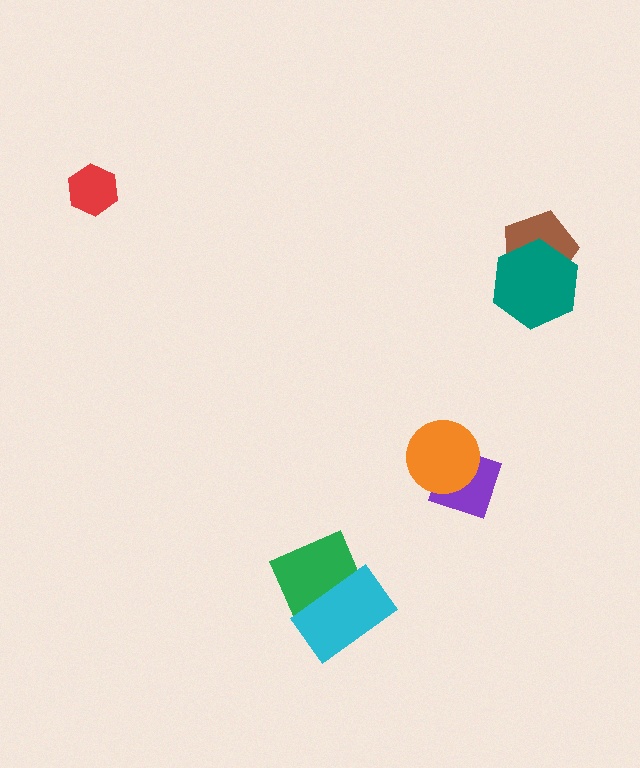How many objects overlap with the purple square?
1 object overlaps with the purple square.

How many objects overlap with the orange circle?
1 object overlaps with the orange circle.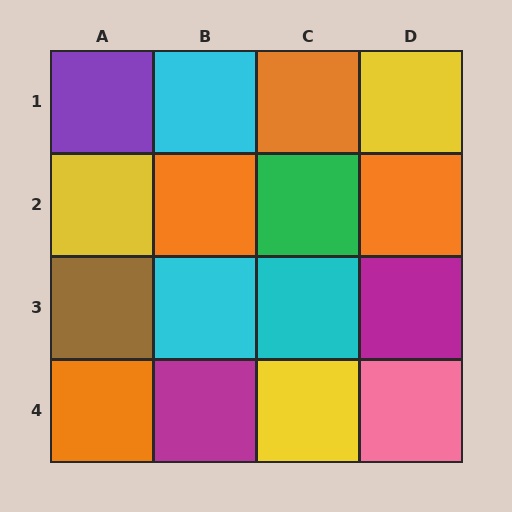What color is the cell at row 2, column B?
Orange.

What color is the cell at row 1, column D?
Yellow.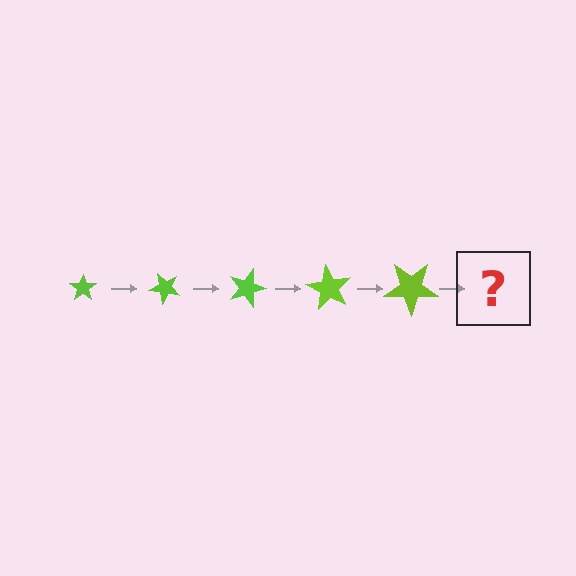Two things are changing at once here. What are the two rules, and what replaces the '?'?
The two rules are that the star grows larger each step and it rotates 45 degrees each step. The '?' should be a star, larger than the previous one and rotated 225 degrees from the start.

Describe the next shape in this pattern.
It should be a star, larger than the previous one and rotated 225 degrees from the start.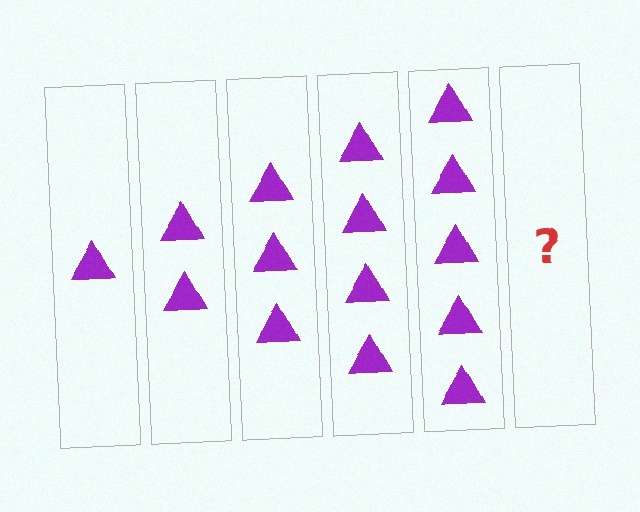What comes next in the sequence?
The next element should be 6 triangles.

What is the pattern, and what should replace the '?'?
The pattern is that each step adds one more triangle. The '?' should be 6 triangles.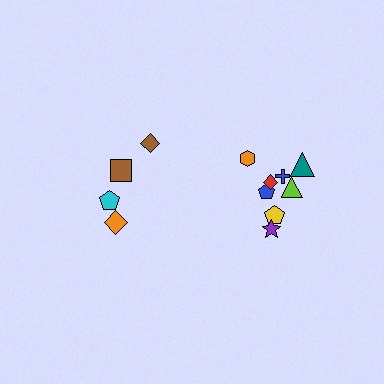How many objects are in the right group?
There are 8 objects.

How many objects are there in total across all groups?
There are 12 objects.